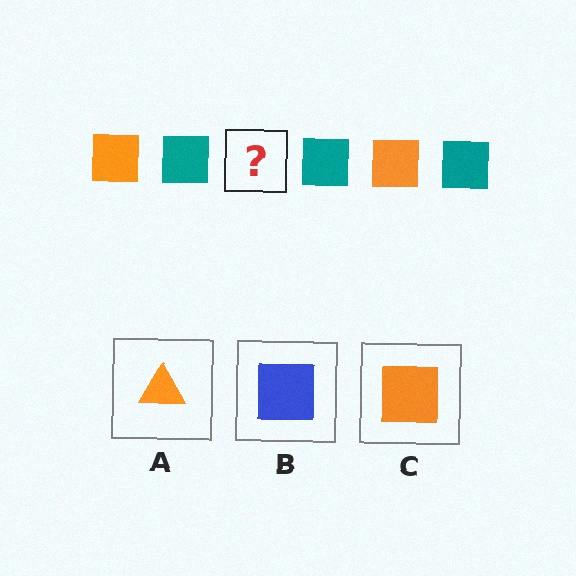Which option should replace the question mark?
Option C.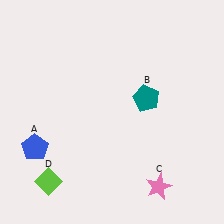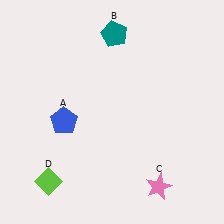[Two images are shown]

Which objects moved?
The objects that moved are: the blue pentagon (A), the teal pentagon (B).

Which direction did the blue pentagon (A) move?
The blue pentagon (A) moved right.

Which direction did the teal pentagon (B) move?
The teal pentagon (B) moved up.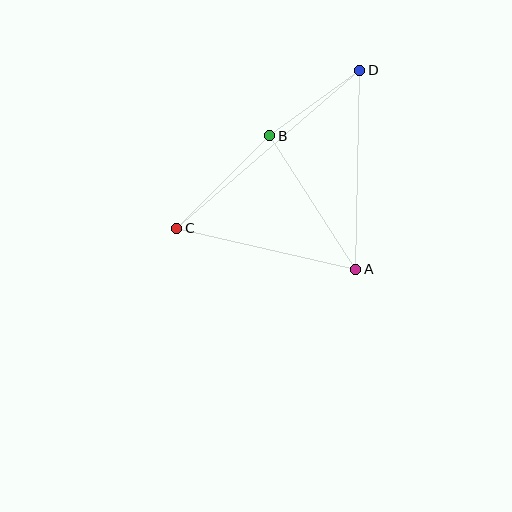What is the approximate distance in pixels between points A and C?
The distance between A and C is approximately 184 pixels.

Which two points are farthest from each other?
Points C and D are farthest from each other.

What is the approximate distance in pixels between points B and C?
The distance between B and C is approximately 131 pixels.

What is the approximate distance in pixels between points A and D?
The distance between A and D is approximately 199 pixels.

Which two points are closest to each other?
Points B and D are closest to each other.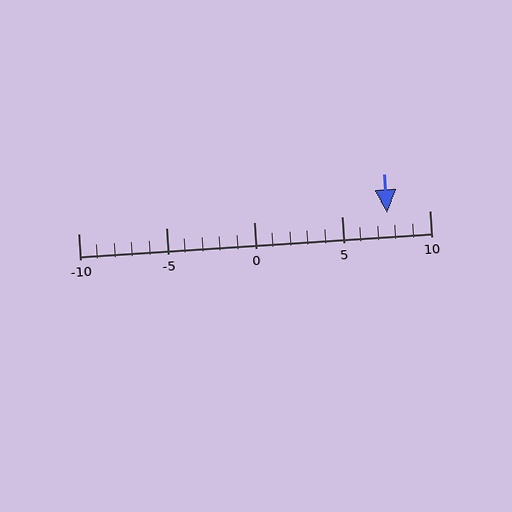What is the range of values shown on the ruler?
The ruler shows values from -10 to 10.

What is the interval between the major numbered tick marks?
The major tick marks are spaced 5 units apart.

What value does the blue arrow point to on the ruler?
The blue arrow points to approximately 8.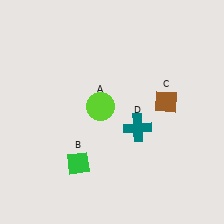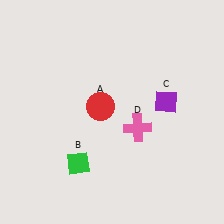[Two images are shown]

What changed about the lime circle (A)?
In Image 1, A is lime. In Image 2, it changed to red.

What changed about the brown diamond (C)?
In Image 1, C is brown. In Image 2, it changed to purple.